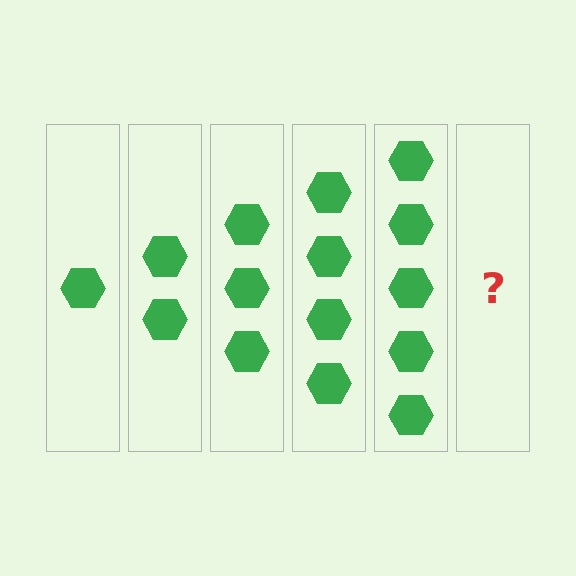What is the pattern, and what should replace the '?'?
The pattern is that each step adds one more hexagon. The '?' should be 6 hexagons.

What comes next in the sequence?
The next element should be 6 hexagons.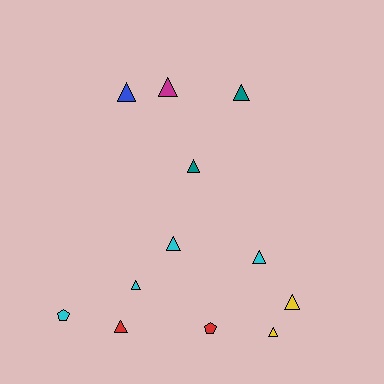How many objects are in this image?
There are 12 objects.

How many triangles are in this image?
There are 10 triangles.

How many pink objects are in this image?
There are no pink objects.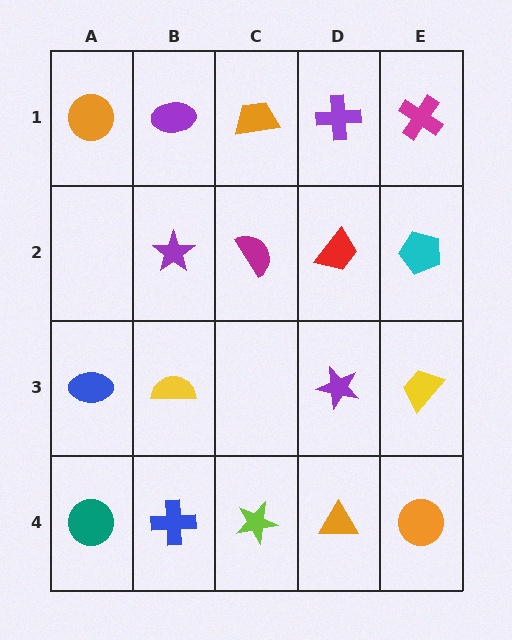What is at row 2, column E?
A cyan pentagon.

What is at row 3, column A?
A blue ellipse.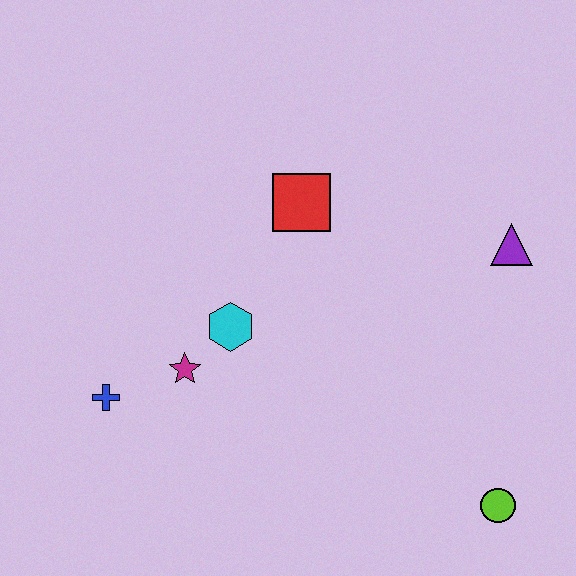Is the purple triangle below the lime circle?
No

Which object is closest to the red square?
The cyan hexagon is closest to the red square.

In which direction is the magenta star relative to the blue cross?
The magenta star is to the right of the blue cross.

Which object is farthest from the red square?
The lime circle is farthest from the red square.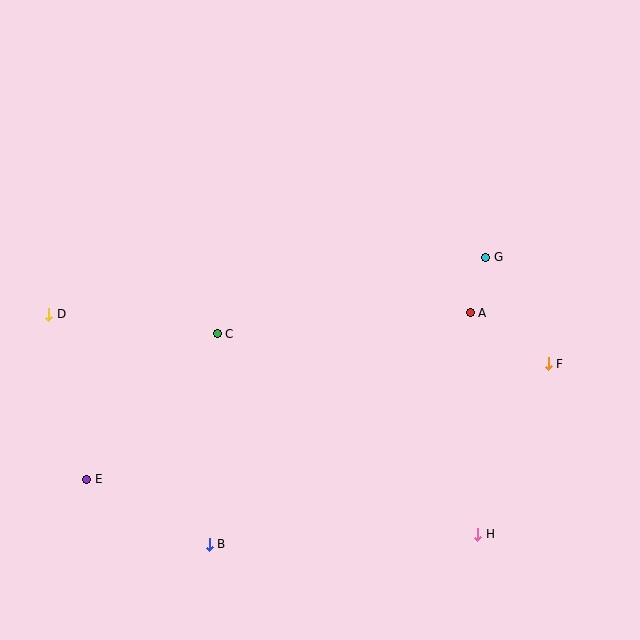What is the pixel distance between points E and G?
The distance between E and G is 456 pixels.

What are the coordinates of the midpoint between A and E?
The midpoint between A and E is at (279, 396).